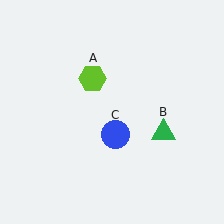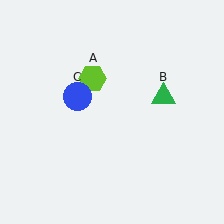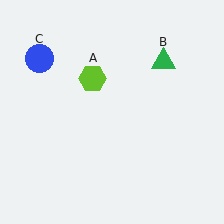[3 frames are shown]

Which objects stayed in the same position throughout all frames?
Lime hexagon (object A) remained stationary.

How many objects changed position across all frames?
2 objects changed position: green triangle (object B), blue circle (object C).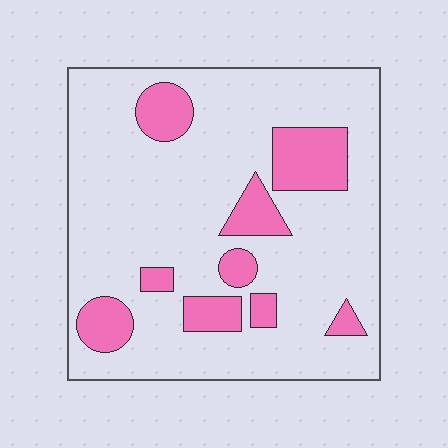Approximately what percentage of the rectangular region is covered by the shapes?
Approximately 20%.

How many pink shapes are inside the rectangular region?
9.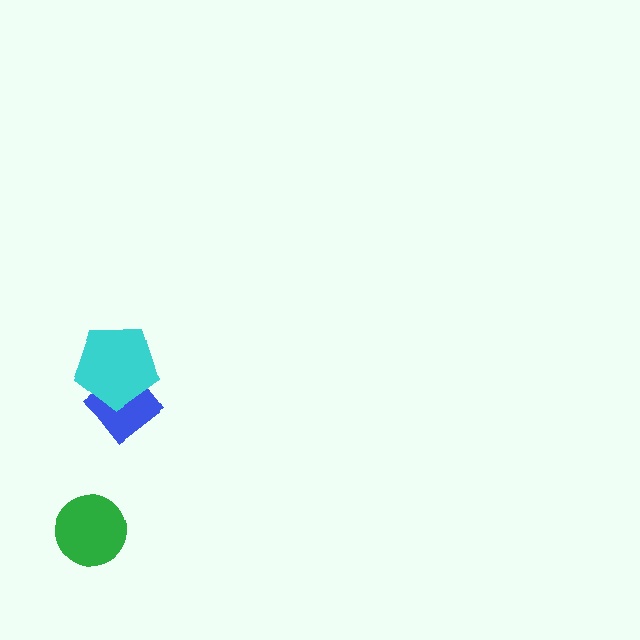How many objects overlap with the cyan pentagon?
1 object overlaps with the cyan pentagon.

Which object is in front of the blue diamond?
The cyan pentagon is in front of the blue diamond.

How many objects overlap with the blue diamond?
1 object overlaps with the blue diamond.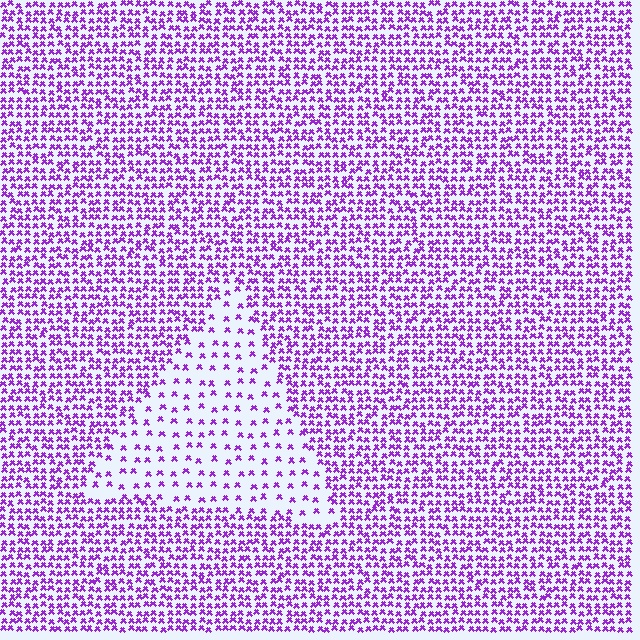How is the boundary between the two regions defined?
The boundary is defined by a change in element density (approximately 2.7x ratio). All elements are the same color, size, and shape.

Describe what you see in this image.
The image contains small purple elements arranged at two different densities. A triangle-shaped region is visible where the elements are less densely packed than the surrounding area.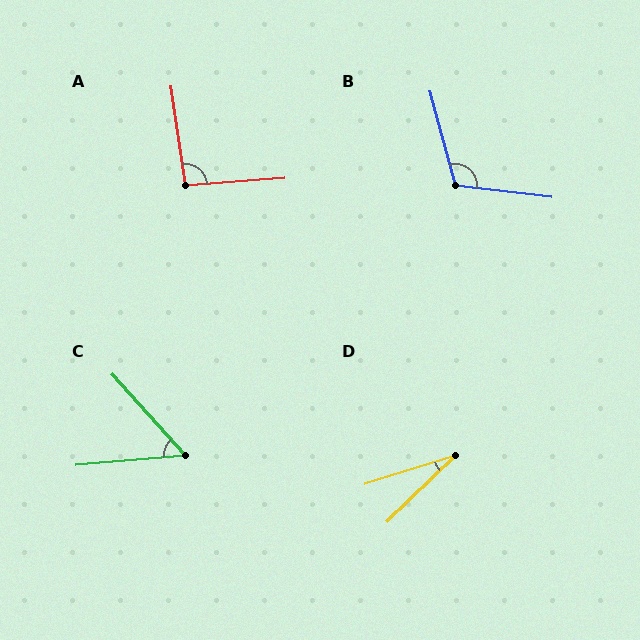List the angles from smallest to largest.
D (26°), C (53°), A (94°), B (111°).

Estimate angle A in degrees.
Approximately 94 degrees.